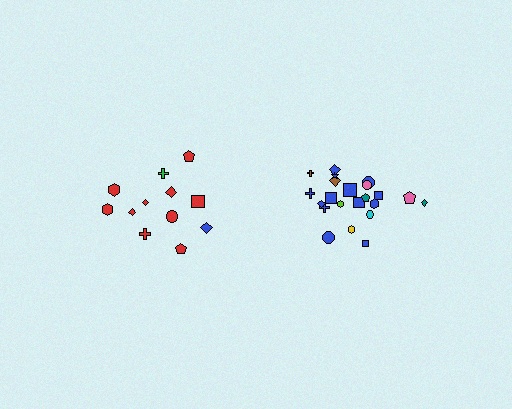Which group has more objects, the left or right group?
The right group.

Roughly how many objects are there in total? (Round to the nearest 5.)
Roughly 35 objects in total.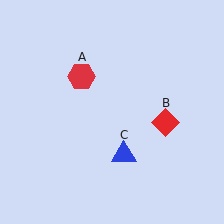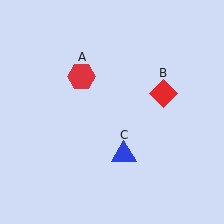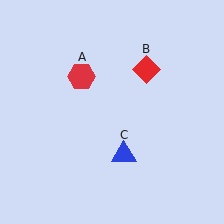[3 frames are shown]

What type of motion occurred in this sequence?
The red diamond (object B) rotated counterclockwise around the center of the scene.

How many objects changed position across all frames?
1 object changed position: red diamond (object B).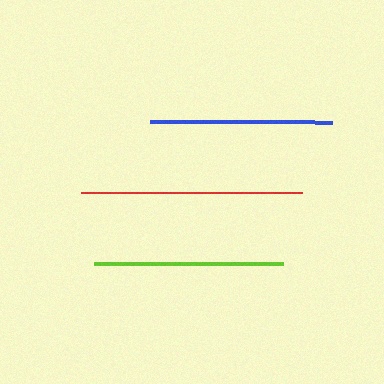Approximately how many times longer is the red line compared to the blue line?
The red line is approximately 1.2 times the length of the blue line.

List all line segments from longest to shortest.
From longest to shortest: red, lime, blue.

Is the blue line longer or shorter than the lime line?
The lime line is longer than the blue line.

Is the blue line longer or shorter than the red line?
The red line is longer than the blue line.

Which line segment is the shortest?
The blue line is the shortest at approximately 182 pixels.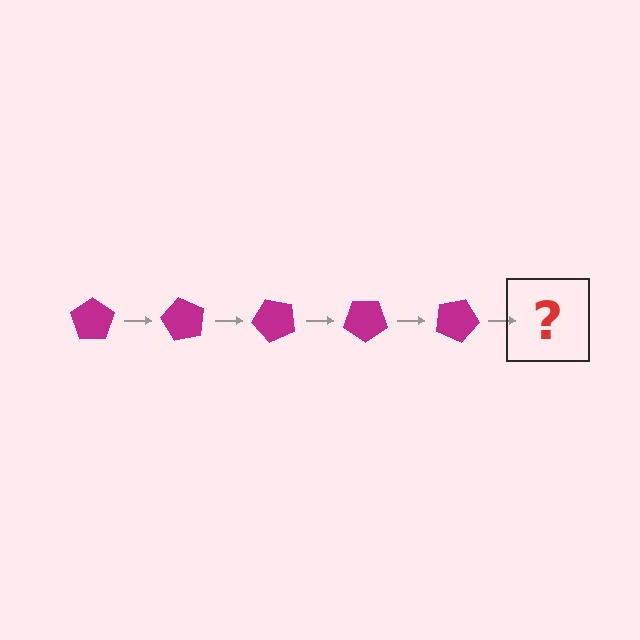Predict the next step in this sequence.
The next step is a magenta pentagon rotated 300 degrees.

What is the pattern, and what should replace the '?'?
The pattern is that the pentagon rotates 60 degrees each step. The '?' should be a magenta pentagon rotated 300 degrees.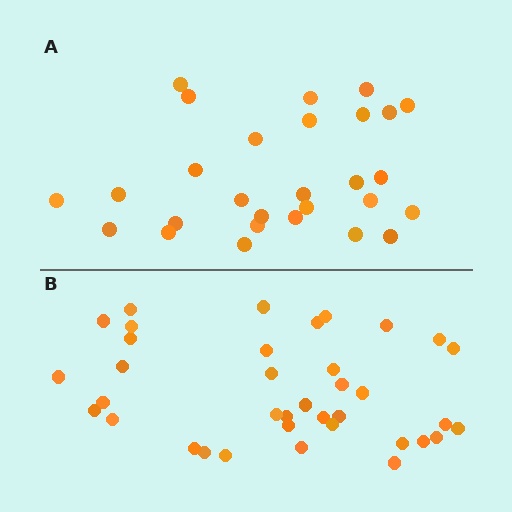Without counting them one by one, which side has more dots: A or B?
Region B (the bottom region) has more dots.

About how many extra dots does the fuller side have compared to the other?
Region B has roughly 8 or so more dots than region A.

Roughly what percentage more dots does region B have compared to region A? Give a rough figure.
About 30% more.